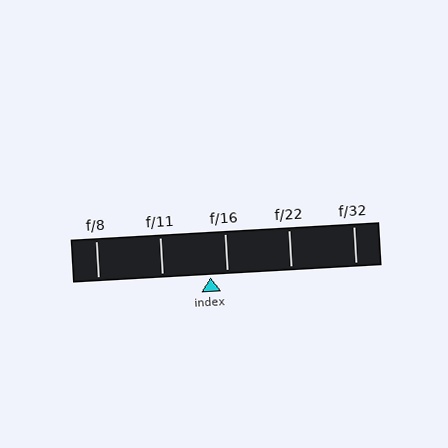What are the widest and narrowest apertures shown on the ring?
The widest aperture shown is f/8 and the narrowest is f/32.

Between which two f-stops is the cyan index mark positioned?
The index mark is between f/11 and f/16.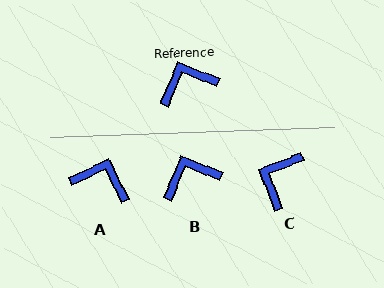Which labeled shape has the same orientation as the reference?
B.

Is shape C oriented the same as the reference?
No, it is off by about 43 degrees.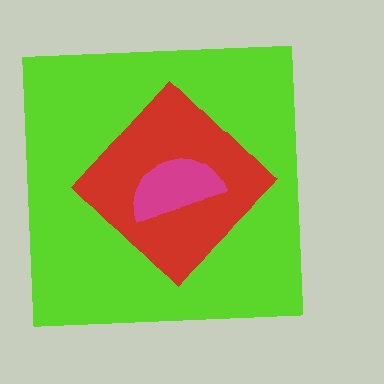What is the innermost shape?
The magenta semicircle.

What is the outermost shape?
The lime square.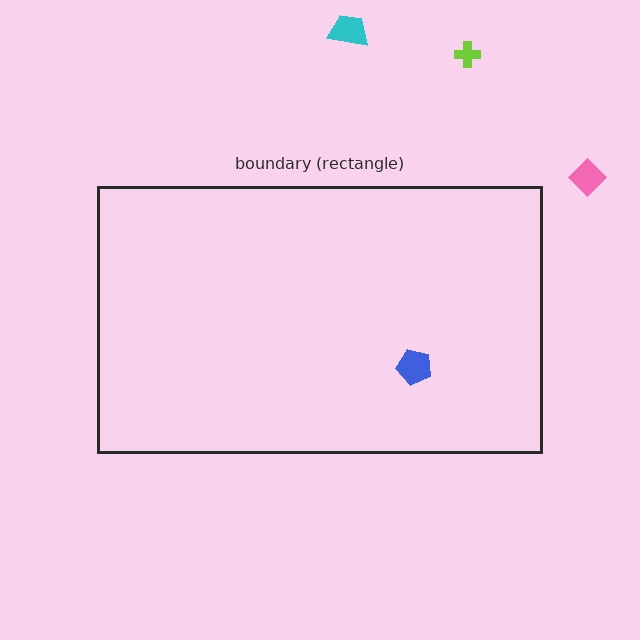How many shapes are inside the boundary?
1 inside, 3 outside.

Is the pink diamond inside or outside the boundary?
Outside.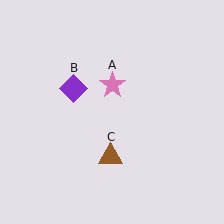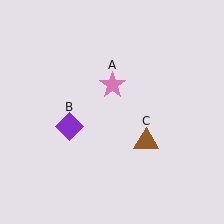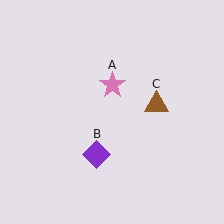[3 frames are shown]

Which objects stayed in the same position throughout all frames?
Pink star (object A) remained stationary.